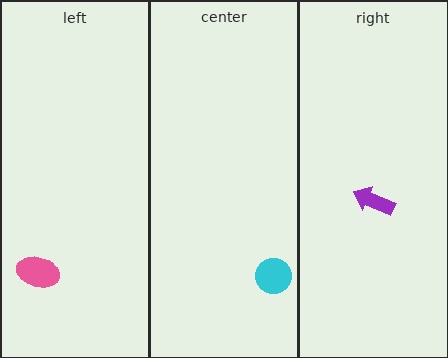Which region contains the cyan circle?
The center region.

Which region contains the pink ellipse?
The left region.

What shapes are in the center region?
The cyan circle.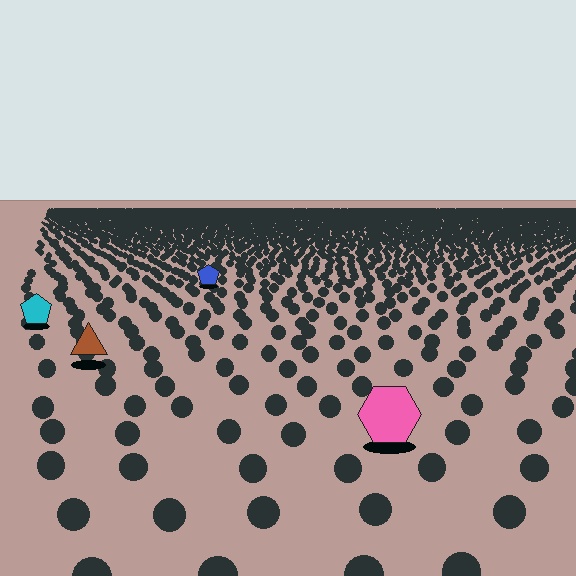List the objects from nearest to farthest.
From nearest to farthest: the pink hexagon, the brown triangle, the cyan pentagon, the blue pentagon.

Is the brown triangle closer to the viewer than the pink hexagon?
No. The pink hexagon is closer — you can tell from the texture gradient: the ground texture is coarser near it.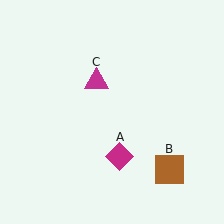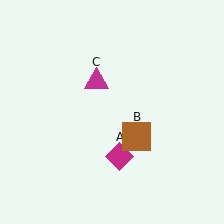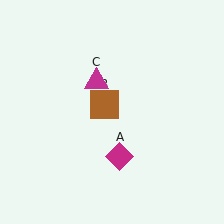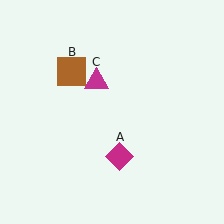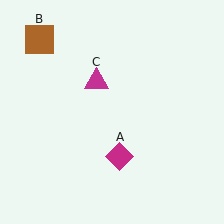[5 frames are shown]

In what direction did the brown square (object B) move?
The brown square (object B) moved up and to the left.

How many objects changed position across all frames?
1 object changed position: brown square (object B).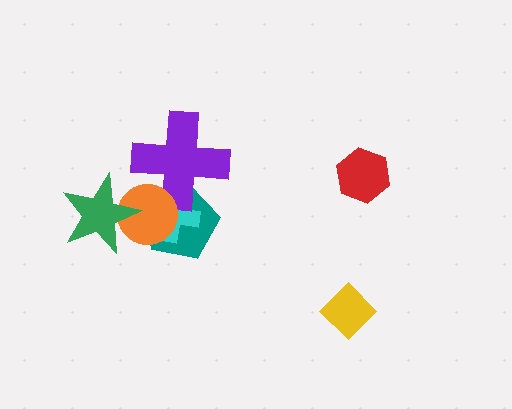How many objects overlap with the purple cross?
3 objects overlap with the purple cross.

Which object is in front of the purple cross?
The orange circle is in front of the purple cross.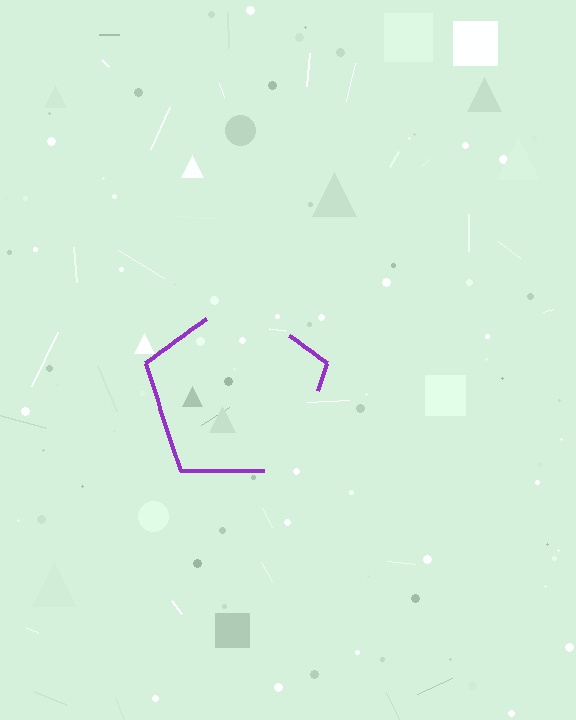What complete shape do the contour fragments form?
The contour fragments form a pentagon.